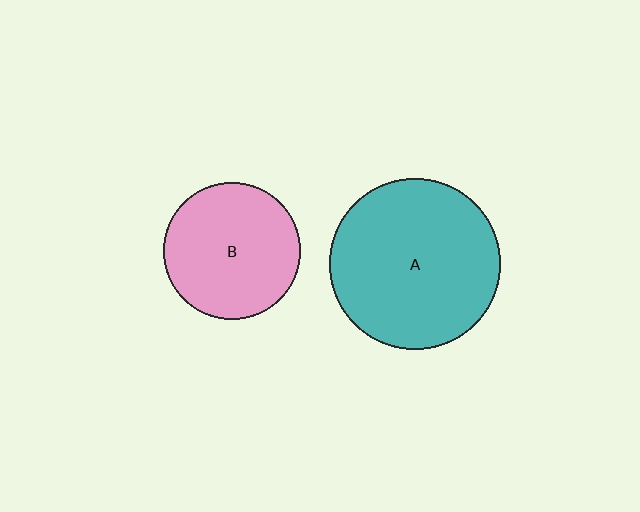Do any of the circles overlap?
No, none of the circles overlap.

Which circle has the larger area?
Circle A (teal).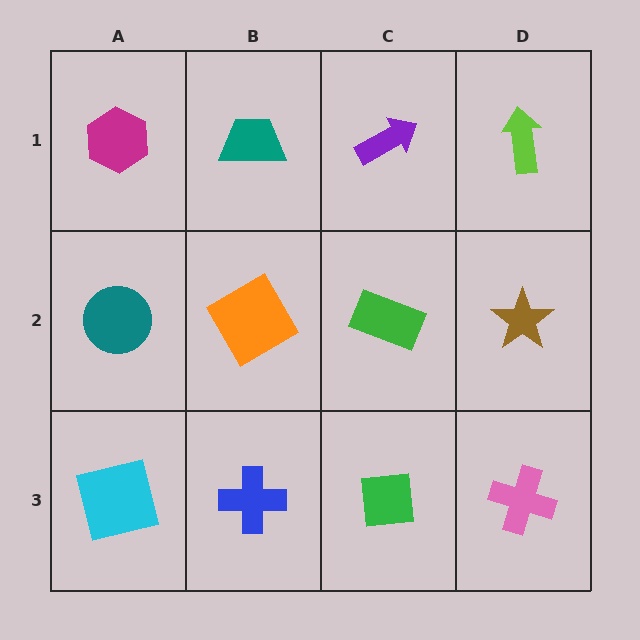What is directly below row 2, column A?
A cyan square.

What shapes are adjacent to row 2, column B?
A teal trapezoid (row 1, column B), a blue cross (row 3, column B), a teal circle (row 2, column A), a green rectangle (row 2, column C).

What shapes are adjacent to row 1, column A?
A teal circle (row 2, column A), a teal trapezoid (row 1, column B).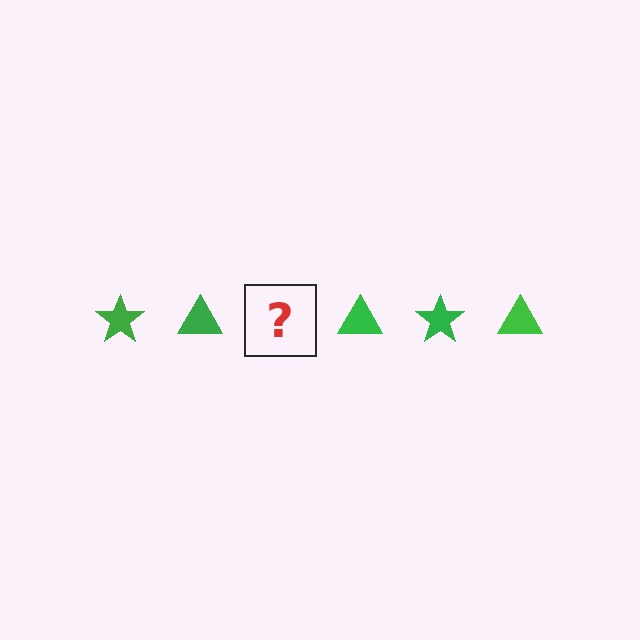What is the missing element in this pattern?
The missing element is a green star.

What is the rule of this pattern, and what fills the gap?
The rule is that the pattern cycles through star, triangle shapes in green. The gap should be filled with a green star.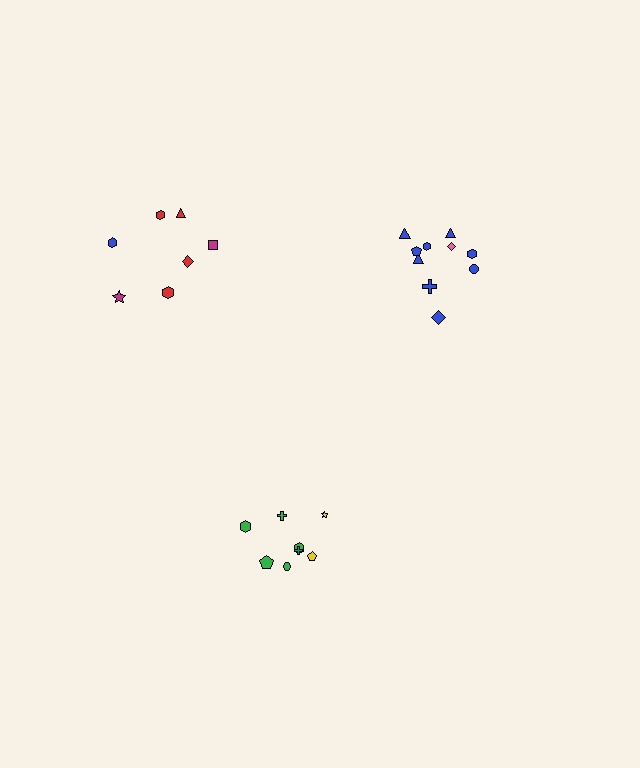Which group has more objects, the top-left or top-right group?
The top-right group.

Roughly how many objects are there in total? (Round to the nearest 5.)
Roughly 25 objects in total.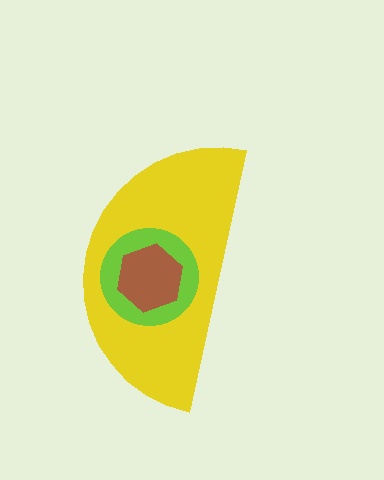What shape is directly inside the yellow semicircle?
The lime circle.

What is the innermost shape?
The brown hexagon.